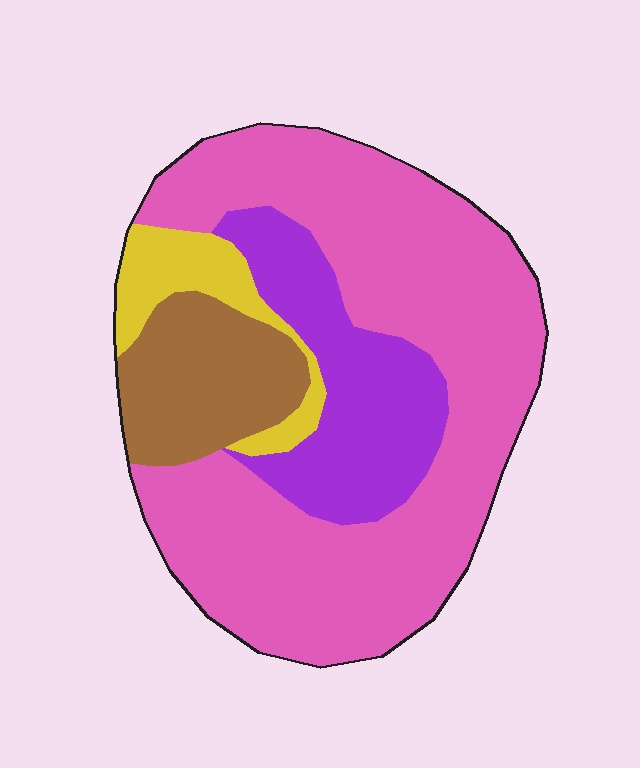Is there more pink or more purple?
Pink.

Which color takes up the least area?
Yellow, at roughly 10%.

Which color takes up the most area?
Pink, at roughly 60%.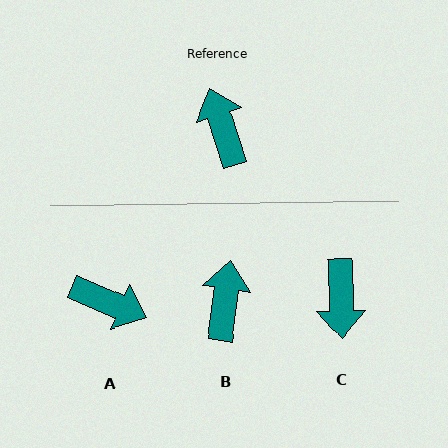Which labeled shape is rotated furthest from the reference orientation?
C, about 163 degrees away.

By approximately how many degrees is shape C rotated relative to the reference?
Approximately 163 degrees counter-clockwise.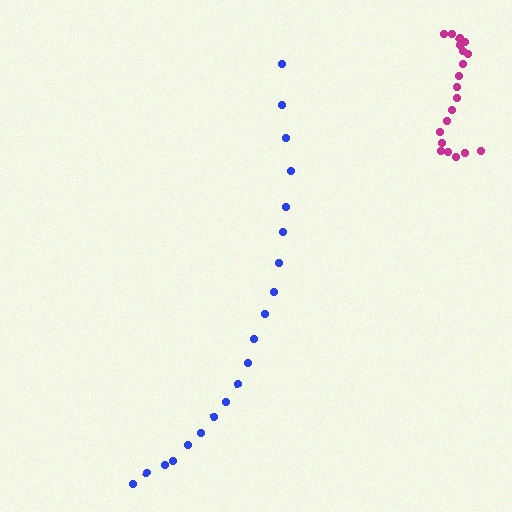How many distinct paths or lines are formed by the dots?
There are 2 distinct paths.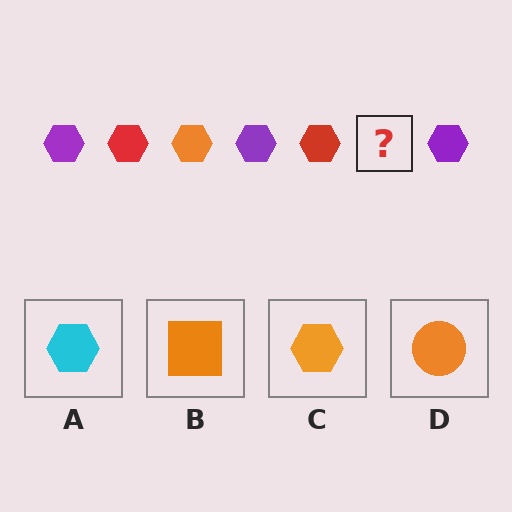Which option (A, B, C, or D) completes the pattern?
C.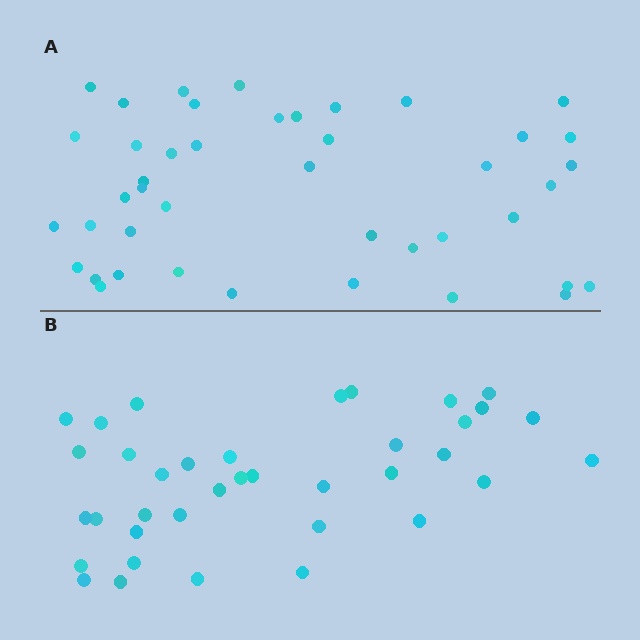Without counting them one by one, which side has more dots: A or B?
Region A (the top region) has more dots.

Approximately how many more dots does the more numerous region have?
Region A has about 6 more dots than region B.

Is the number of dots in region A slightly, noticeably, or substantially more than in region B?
Region A has only slightly more — the two regions are fairly close. The ratio is roughly 1.2 to 1.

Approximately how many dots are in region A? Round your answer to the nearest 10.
About 40 dots. (The exact count is 43, which rounds to 40.)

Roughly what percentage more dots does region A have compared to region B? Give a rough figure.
About 15% more.